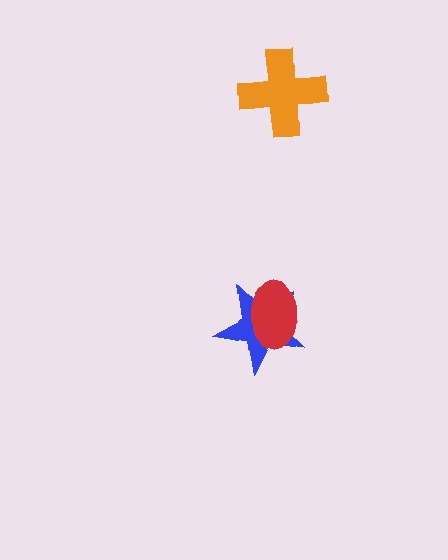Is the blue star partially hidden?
Yes, it is partially covered by another shape.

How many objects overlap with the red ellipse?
1 object overlaps with the red ellipse.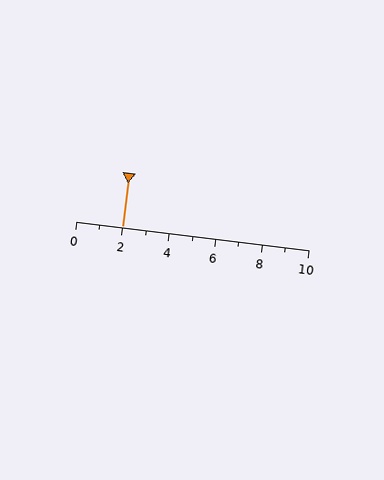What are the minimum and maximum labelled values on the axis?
The axis runs from 0 to 10.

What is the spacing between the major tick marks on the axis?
The major ticks are spaced 2 apart.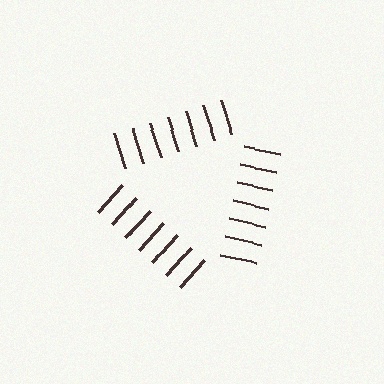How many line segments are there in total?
21 — 7 along each of the 3 edges.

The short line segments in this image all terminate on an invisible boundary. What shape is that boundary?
An illusory triangle — the line segments terminate on its edges but no continuous stroke is drawn.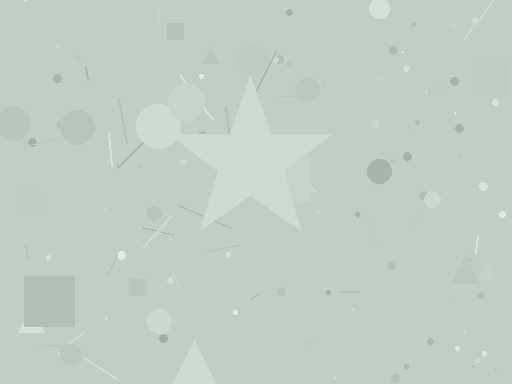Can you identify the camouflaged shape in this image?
The camouflaged shape is a star.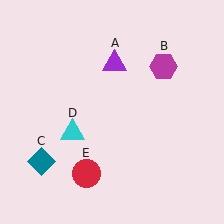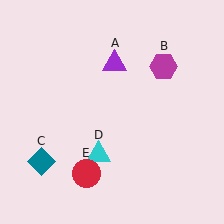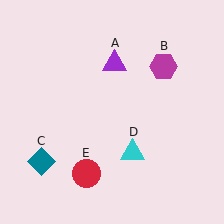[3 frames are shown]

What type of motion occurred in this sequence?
The cyan triangle (object D) rotated counterclockwise around the center of the scene.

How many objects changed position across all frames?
1 object changed position: cyan triangle (object D).